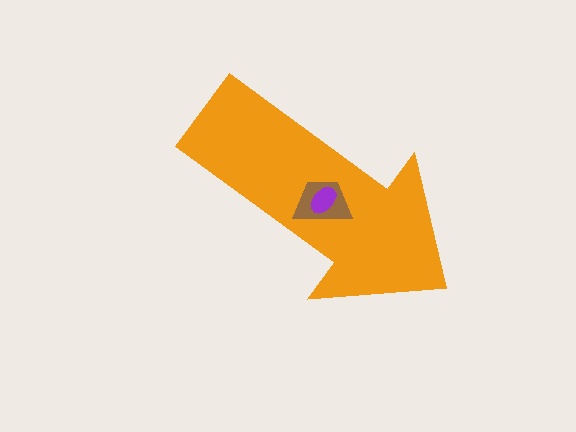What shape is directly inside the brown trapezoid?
The purple ellipse.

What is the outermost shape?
The orange arrow.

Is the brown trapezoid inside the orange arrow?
Yes.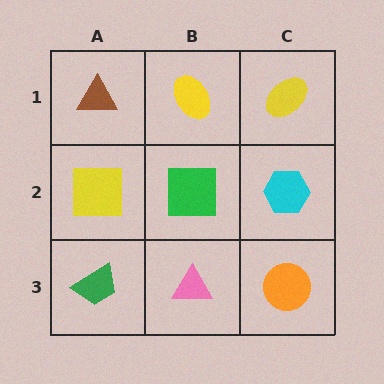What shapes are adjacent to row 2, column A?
A brown triangle (row 1, column A), a green trapezoid (row 3, column A), a green square (row 2, column B).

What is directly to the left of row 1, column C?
A yellow ellipse.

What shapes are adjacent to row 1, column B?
A green square (row 2, column B), a brown triangle (row 1, column A), a yellow ellipse (row 1, column C).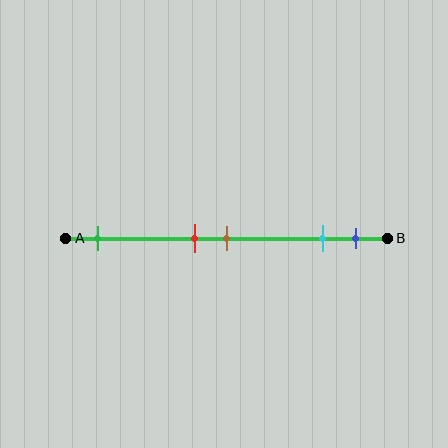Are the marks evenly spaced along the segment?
No, the marks are not evenly spaced.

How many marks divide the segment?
There are 5 marks dividing the segment.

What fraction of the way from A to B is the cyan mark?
The cyan mark is approximately 80% (0.8) of the way from A to B.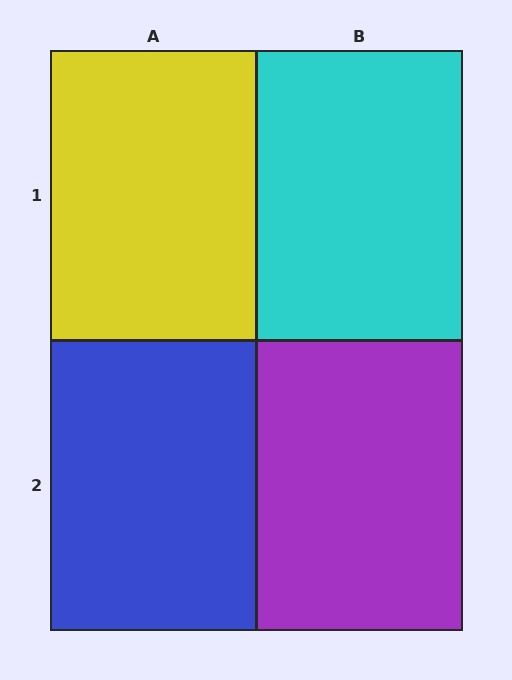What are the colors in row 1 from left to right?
Yellow, cyan.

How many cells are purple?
1 cell is purple.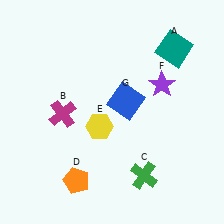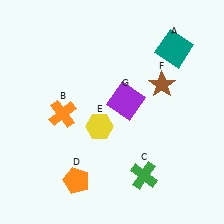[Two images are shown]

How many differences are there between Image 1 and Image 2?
There are 3 differences between the two images.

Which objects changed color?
B changed from magenta to orange. F changed from purple to brown. G changed from blue to purple.